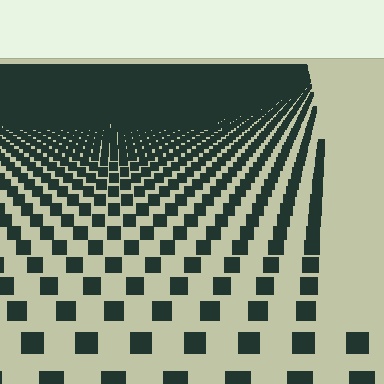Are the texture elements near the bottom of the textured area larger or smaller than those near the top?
Larger. Near the bottom, elements are closer to the viewer and appear at a bigger on-screen size.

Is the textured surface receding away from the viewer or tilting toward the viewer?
The surface is receding away from the viewer. Texture elements get smaller and denser toward the top.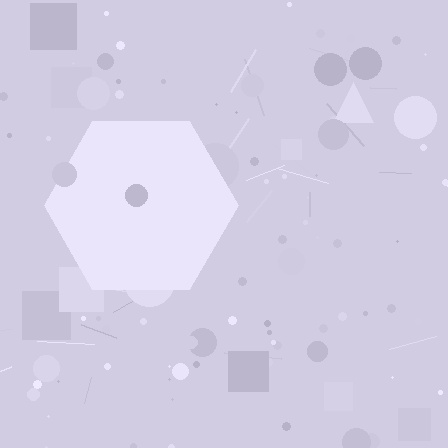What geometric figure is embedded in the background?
A hexagon is embedded in the background.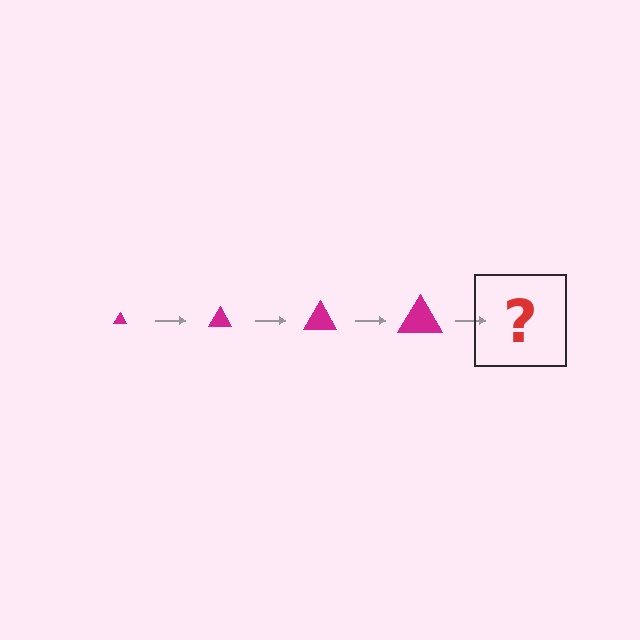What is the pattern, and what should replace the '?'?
The pattern is that the triangle gets progressively larger each step. The '?' should be a magenta triangle, larger than the previous one.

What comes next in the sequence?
The next element should be a magenta triangle, larger than the previous one.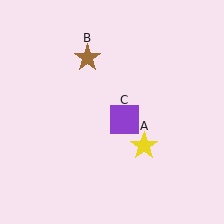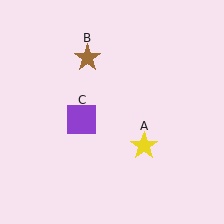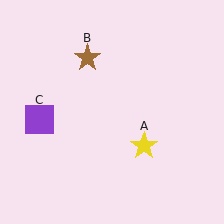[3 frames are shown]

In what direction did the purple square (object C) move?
The purple square (object C) moved left.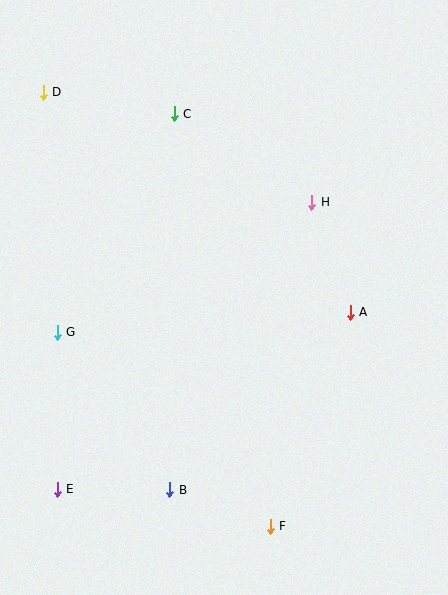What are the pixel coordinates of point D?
Point D is at (43, 92).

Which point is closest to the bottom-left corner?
Point E is closest to the bottom-left corner.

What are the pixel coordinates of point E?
Point E is at (57, 489).